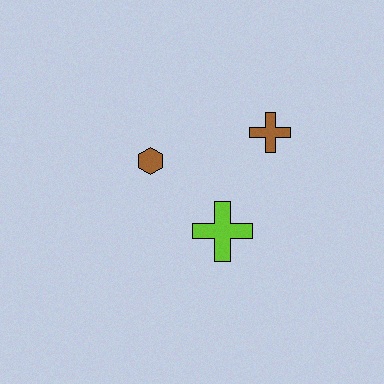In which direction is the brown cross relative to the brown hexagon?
The brown cross is to the right of the brown hexagon.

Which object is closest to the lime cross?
The brown hexagon is closest to the lime cross.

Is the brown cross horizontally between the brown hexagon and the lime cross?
No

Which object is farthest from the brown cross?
The brown hexagon is farthest from the brown cross.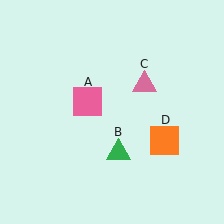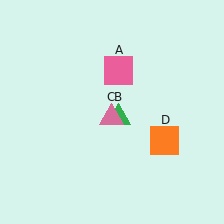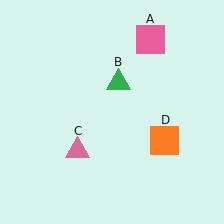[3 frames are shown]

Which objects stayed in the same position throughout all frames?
Orange square (object D) remained stationary.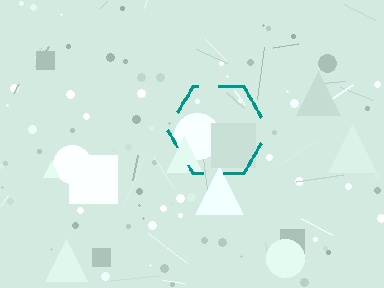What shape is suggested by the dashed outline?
The dashed outline suggests a hexagon.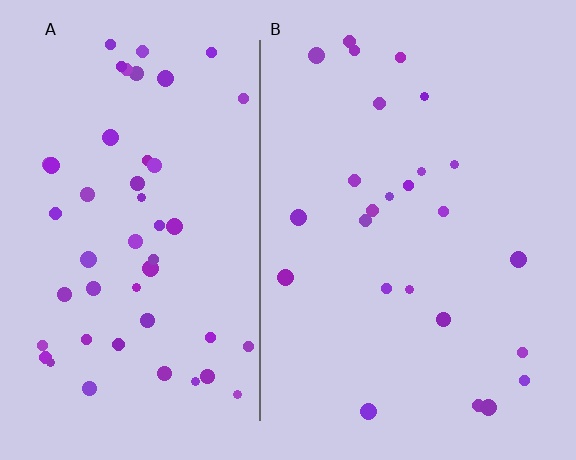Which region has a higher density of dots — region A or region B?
A (the left).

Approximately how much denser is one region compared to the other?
Approximately 2.0× — region A over region B.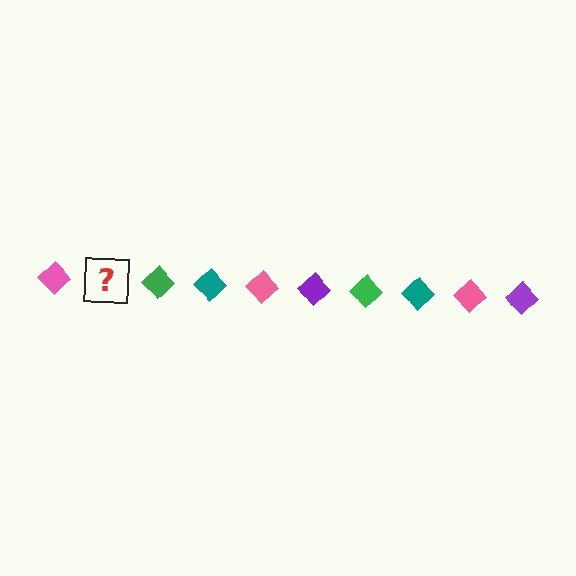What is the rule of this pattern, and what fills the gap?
The rule is that the pattern cycles through pink, purple, green, teal diamonds. The gap should be filled with a purple diamond.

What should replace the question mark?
The question mark should be replaced with a purple diamond.